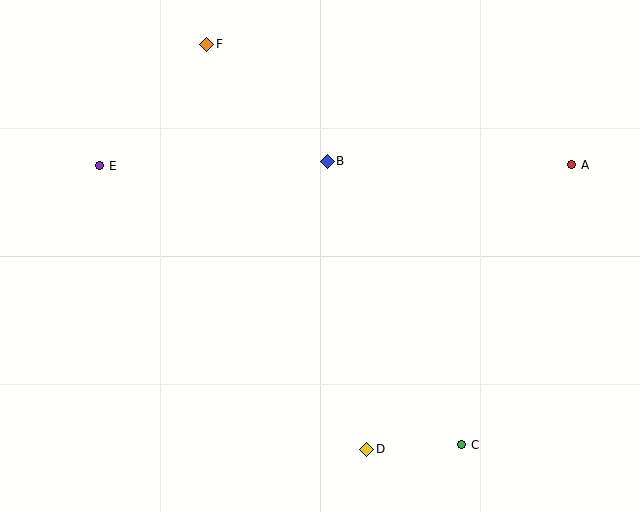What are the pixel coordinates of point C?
Point C is at (462, 445).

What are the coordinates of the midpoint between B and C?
The midpoint between B and C is at (395, 303).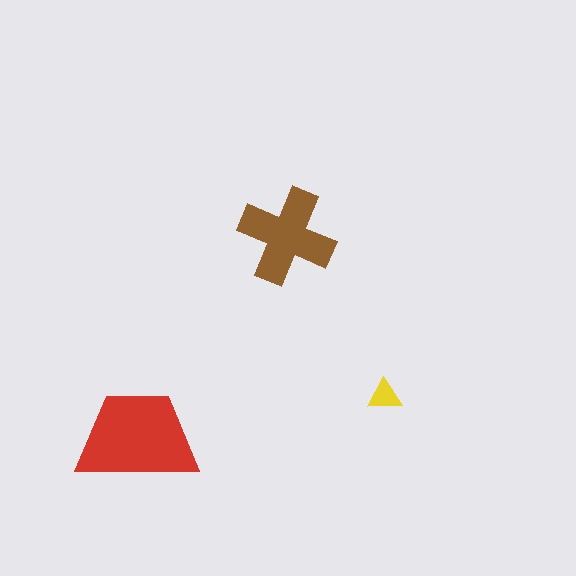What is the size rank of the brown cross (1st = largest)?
2nd.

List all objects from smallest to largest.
The yellow triangle, the brown cross, the red trapezoid.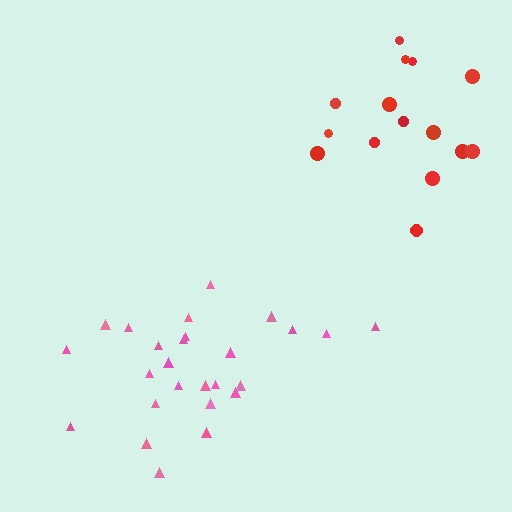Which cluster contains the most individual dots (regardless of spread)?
Pink (26).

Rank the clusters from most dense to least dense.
pink, red.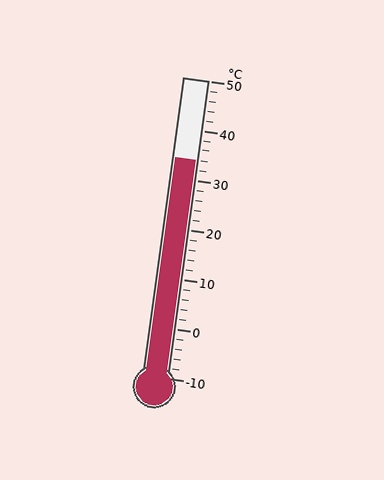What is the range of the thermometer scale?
The thermometer scale ranges from -10°C to 50°C.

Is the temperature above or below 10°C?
The temperature is above 10°C.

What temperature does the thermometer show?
The thermometer shows approximately 34°C.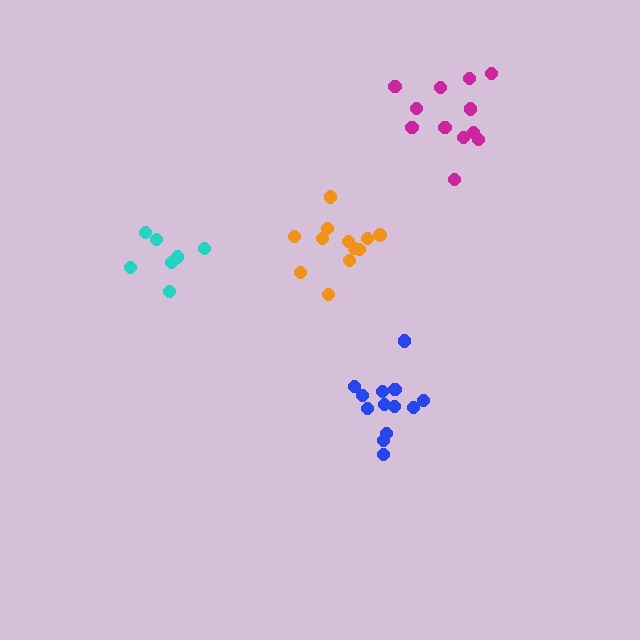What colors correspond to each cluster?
The clusters are colored: orange, blue, cyan, magenta.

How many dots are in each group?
Group 1: 12 dots, Group 2: 13 dots, Group 3: 7 dots, Group 4: 12 dots (44 total).